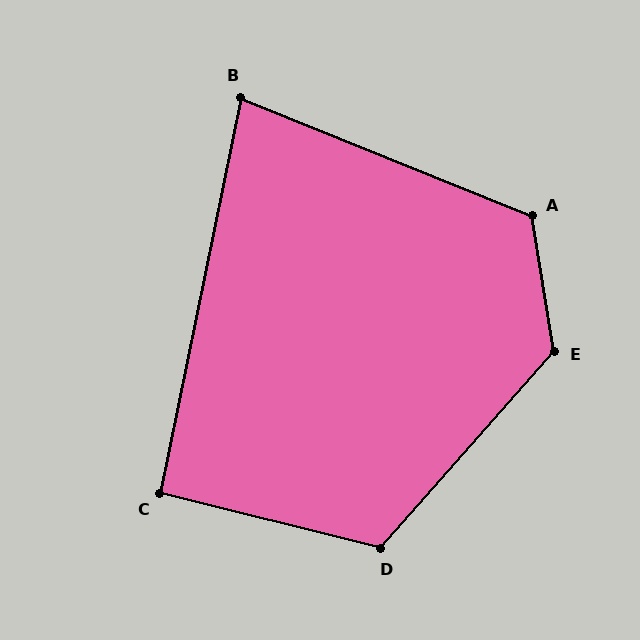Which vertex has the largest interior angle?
E, at approximately 129 degrees.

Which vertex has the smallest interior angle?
B, at approximately 79 degrees.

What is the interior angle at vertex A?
Approximately 121 degrees (obtuse).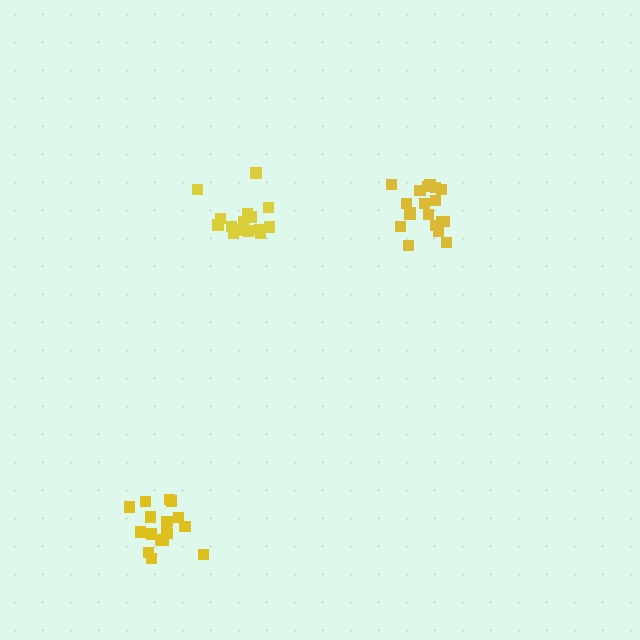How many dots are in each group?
Group 1: 19 dots, Group 2: 19 dots, Group 3: 19 dots (57 total).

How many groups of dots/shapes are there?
There are 3 groups.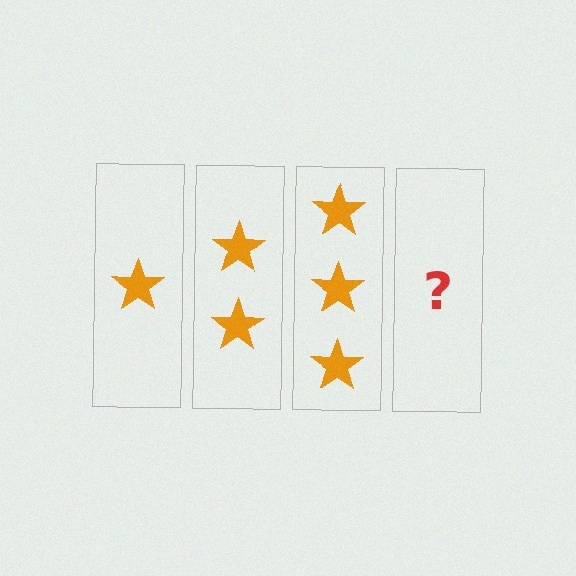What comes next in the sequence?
The next element should be 4 stars.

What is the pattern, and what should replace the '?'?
The pattern is that each step adds one more star. The '?' should be 4 stars.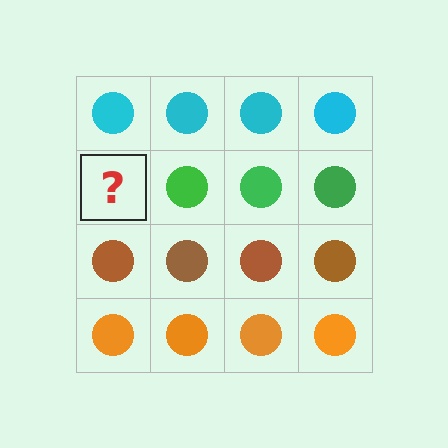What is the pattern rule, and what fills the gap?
The rule is that each row has a consistent color. The gap should be filled with a green circle.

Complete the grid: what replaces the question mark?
The question mark should be replaced with a green circle.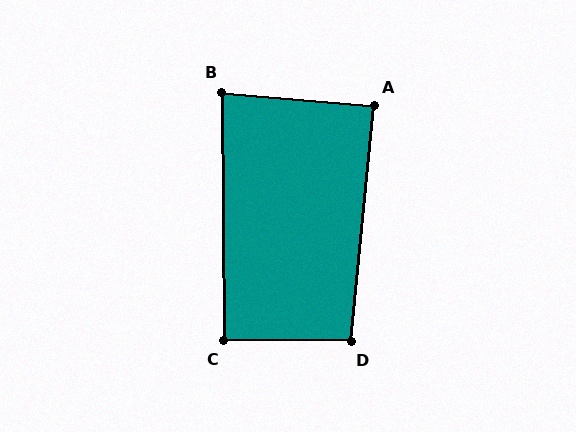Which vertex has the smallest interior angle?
B, at approximately 85 degrees.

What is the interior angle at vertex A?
Approximately 89 degrees (approximately right).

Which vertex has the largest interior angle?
D, at approximately 95 degrees.